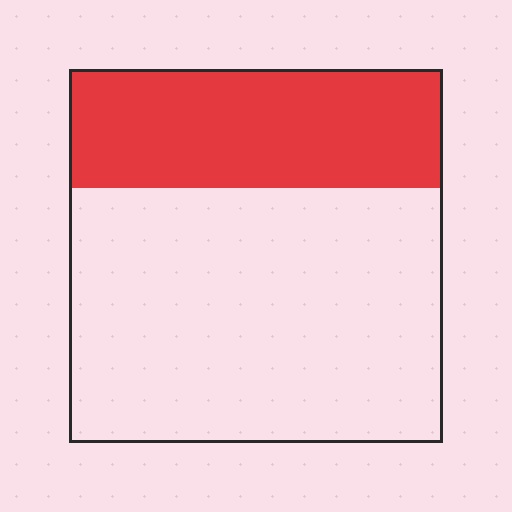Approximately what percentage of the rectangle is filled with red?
Approximately 30%.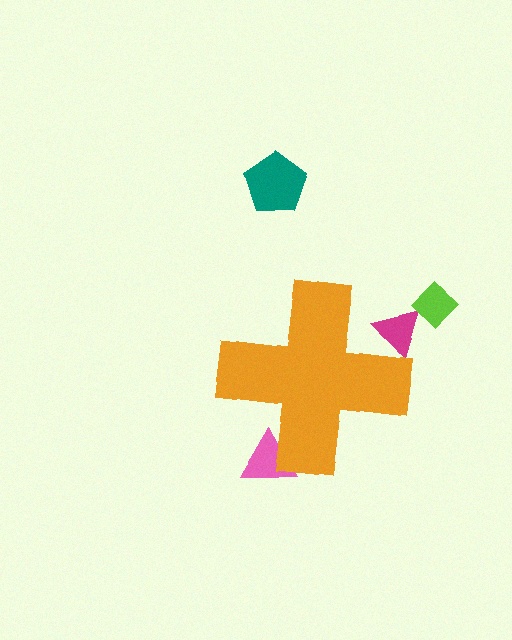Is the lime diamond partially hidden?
No, the lime diamond is fully visible.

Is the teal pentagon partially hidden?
No, the teal pentagon is fully visible.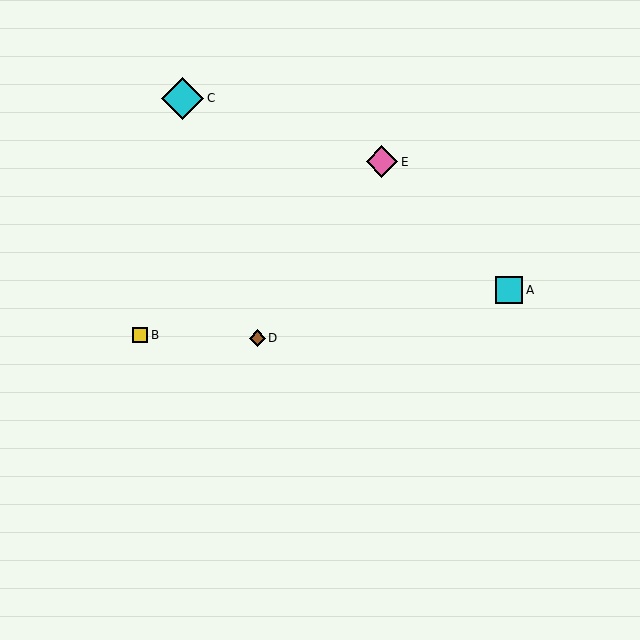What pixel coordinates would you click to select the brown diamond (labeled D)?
Click at (257, 338) to select the brown diamond D.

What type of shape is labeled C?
Shape C is a cyan diamond.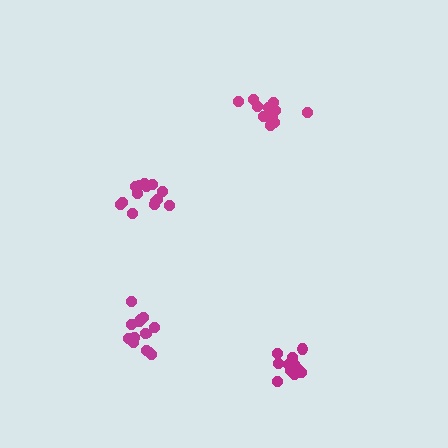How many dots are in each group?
Group 1: 12 dots, Group 2: 14 dots, Group 3: 14 dots, Group 4: 14 dots (54 total).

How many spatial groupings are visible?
There are 4 spatial groupings.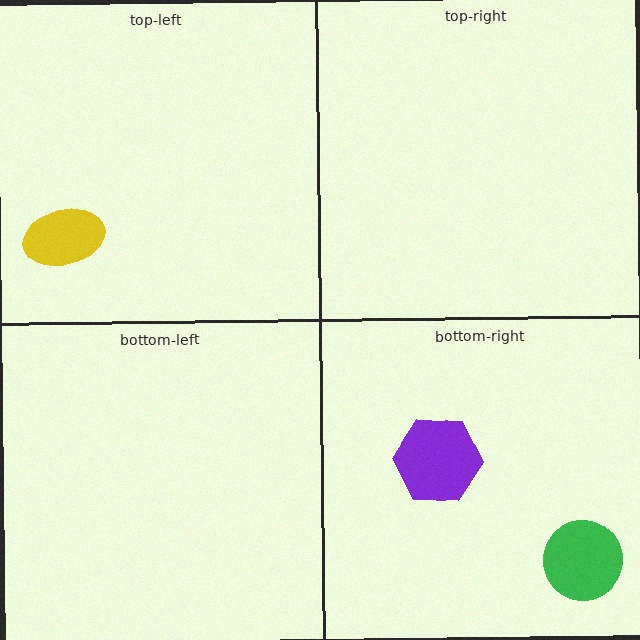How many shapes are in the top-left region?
1.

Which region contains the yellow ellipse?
The top-left region.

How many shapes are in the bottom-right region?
2.